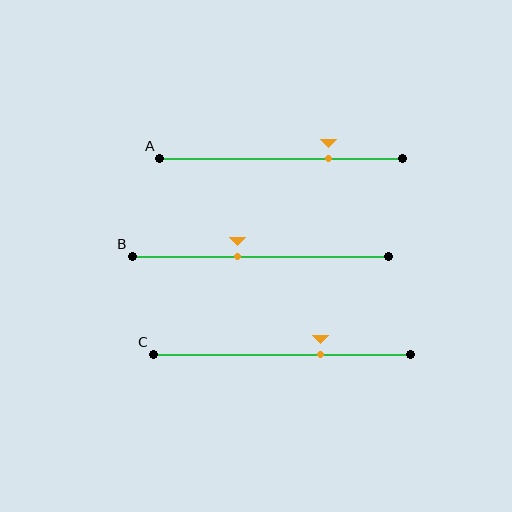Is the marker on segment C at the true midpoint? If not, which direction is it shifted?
No, the marker on segment C is shifted to the right by about 15% of the segment length.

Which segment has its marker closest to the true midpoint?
Segment B has its marker closest to the true midpoint.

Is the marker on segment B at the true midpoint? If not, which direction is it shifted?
No, the marker on segment B is shifted to the left by about 9% of the segment length.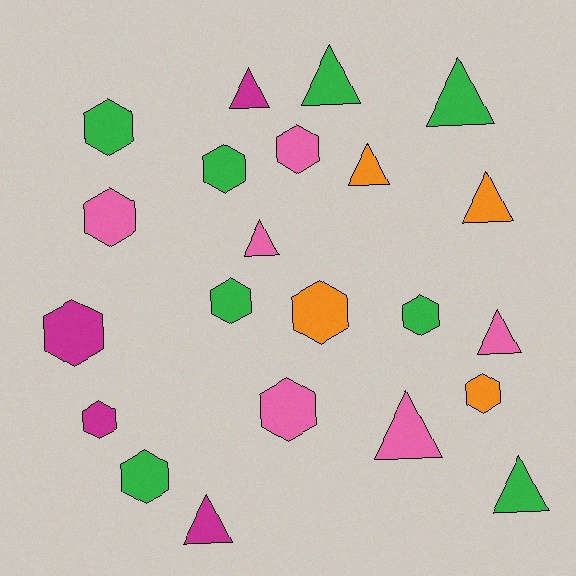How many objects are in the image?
There are 22 objects.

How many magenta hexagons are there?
There are 2 magenta hexagons.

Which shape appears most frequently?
Hexagon, with 12 objects.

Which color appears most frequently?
Green, with 8 objects.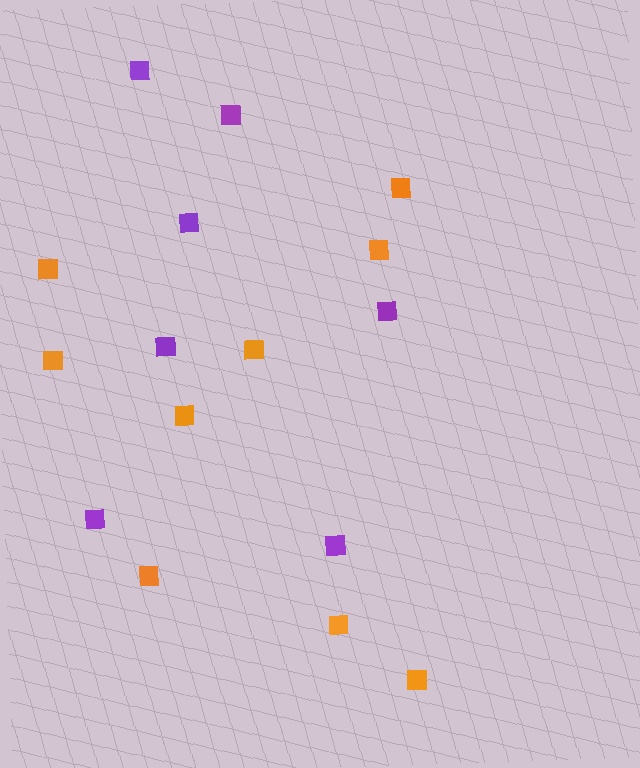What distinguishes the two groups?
There are 2 groups: one group of purple squares (7) and one group of orange squares (9).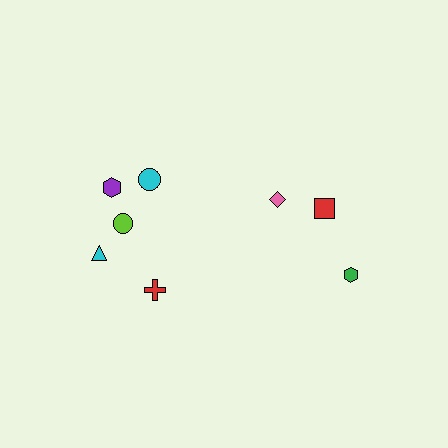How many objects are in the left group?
There are 5 objects.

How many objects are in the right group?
There are 3 objects.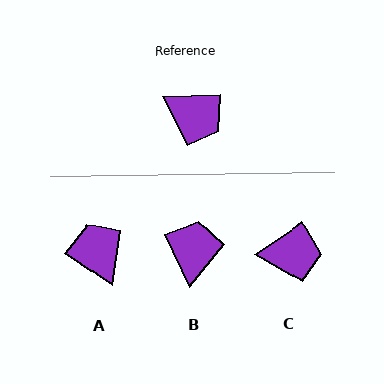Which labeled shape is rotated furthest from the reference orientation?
A, about 144 degrees away.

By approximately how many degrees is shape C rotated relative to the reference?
Approximately 32 degrees counter-clockwise.